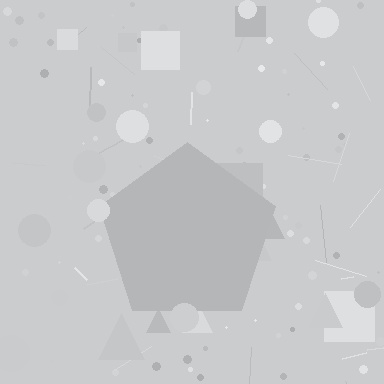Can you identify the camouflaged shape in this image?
The camouflaged shape is a pentagon.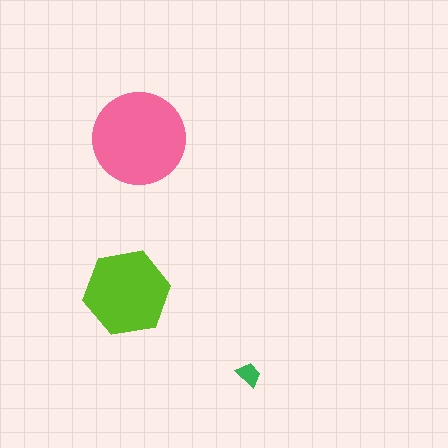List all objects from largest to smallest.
The pink circle, the lime hexagon, the green trapezoid.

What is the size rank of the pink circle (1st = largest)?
1st.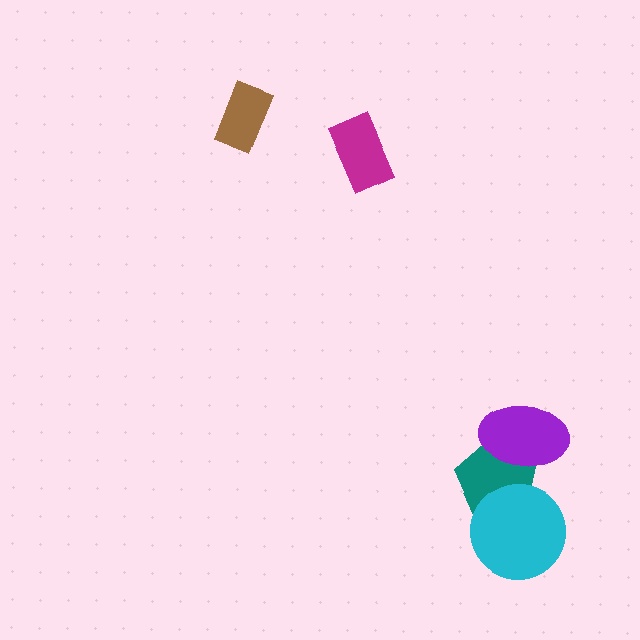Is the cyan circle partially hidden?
No, no other shape covers it.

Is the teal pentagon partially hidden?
Yes, it is partially covered by another shape.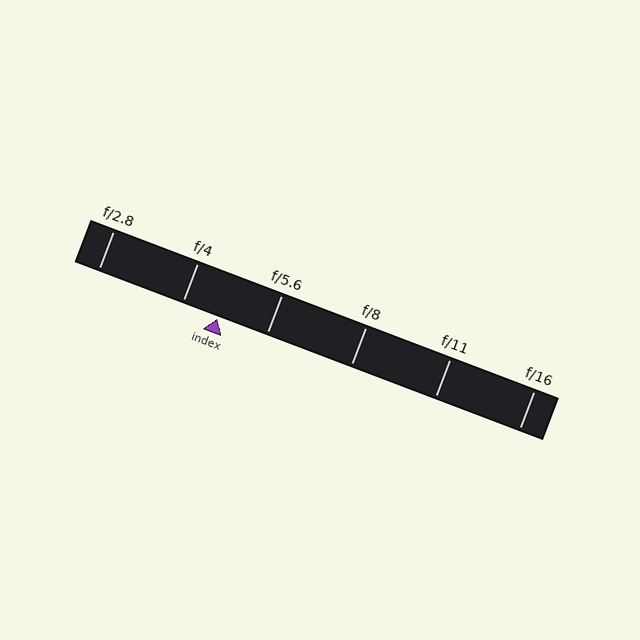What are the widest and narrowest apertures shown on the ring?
The widest aperture shown is f/2.8 and the narrowest is f/16.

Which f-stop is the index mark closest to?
The index mark is closest to f/4.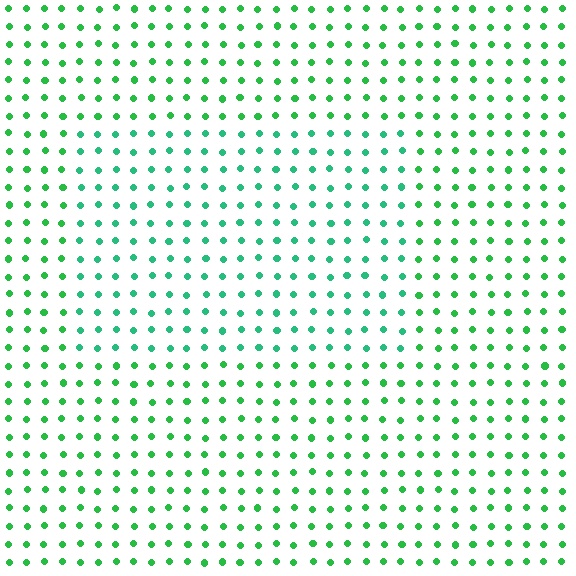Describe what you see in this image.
The image is filled with small green elements in a uniform arrangement. A rectangle-shaped region is visible where the elements are tinted to a slightly different hue, forming a subtle color boundary.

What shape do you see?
I see a rectangle.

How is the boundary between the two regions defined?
The boundary is defined purely by a slight shift in hue (about 23 degrees). Spacing, size, and orientation are identical on both sides.